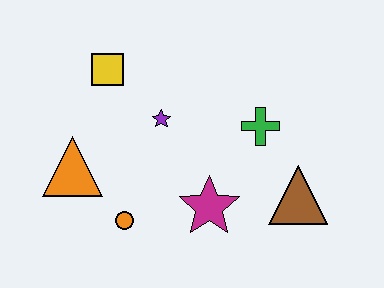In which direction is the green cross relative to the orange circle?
The green cross is to the right of the orange circle.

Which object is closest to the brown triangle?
The green cross is closest to the brown triangle.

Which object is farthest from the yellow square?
The brown triangle is farthest from the yellow square.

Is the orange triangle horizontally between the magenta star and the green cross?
No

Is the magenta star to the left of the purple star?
No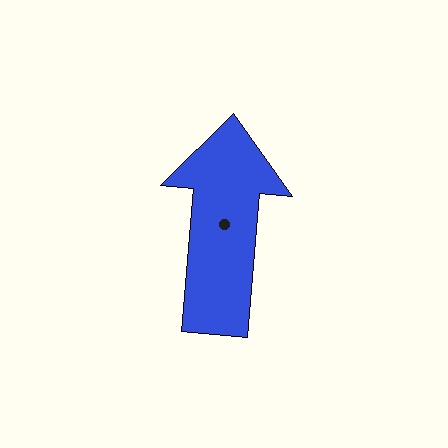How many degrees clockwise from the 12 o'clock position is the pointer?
Approximately 5 degrees.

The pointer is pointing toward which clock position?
Roughly 12 o'clock.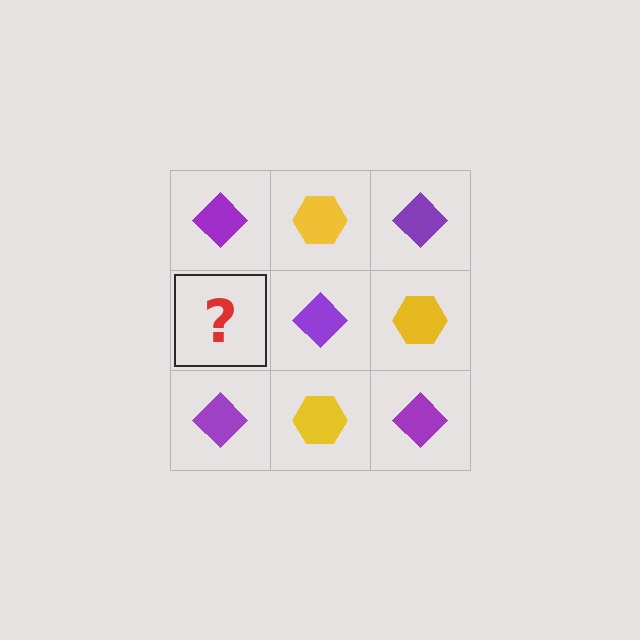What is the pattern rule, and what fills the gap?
The rule is that it alternates purple diamond and yellow hexagon in a checkerboard pattern. The gap should be filled with a yellow hexagon.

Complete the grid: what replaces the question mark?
The question mark should be replaced with a yellow hexagon.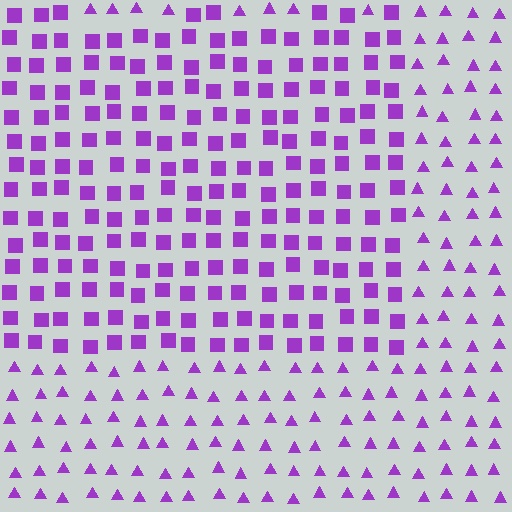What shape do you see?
I see a rectangle.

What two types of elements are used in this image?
The image uses squares inside the rectangle region and triangles outside it.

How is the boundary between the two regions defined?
The boundary is defined by a change in element shape: squares inside vs. triangles outside. All elements share the same color and spacing.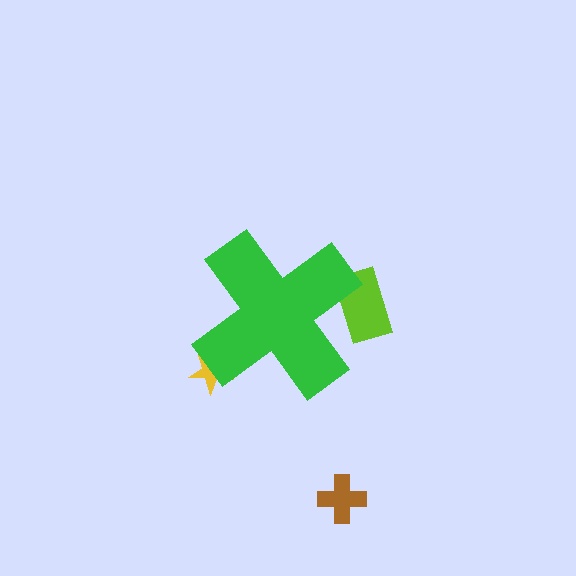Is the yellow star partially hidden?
Yes, the yellow star is partially hidden behind the green cross.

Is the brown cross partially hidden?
No, the brown cross is fully visible.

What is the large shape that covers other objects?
A green cross.